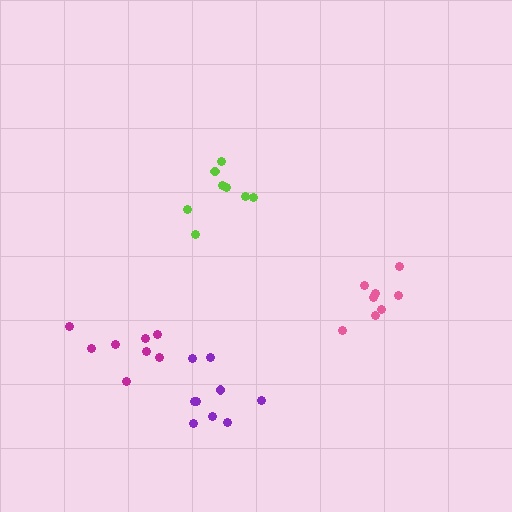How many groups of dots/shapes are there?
There are 4 groups.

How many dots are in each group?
Group 1: 8 dots, Group 2: 9 dots, Group 3: 8 dots, Group 4: 8 dots (33 total).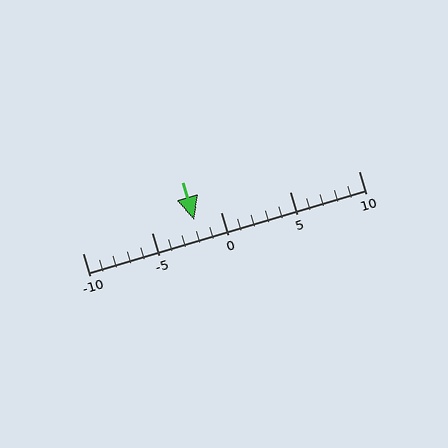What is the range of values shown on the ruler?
The ruler shows values from -10 to 10.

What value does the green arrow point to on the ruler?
The green arrow points to approximately -2.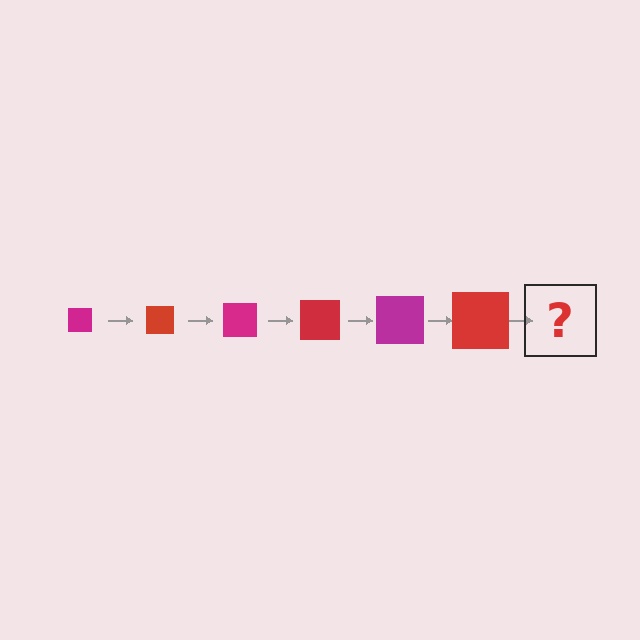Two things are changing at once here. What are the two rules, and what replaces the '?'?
The two rules are that the square grows larger each step and the color cycles through magenta and red. The '?' should be a magenta square, larger than the previous one.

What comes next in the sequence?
The next element should be a magenta square, larger than the previous one.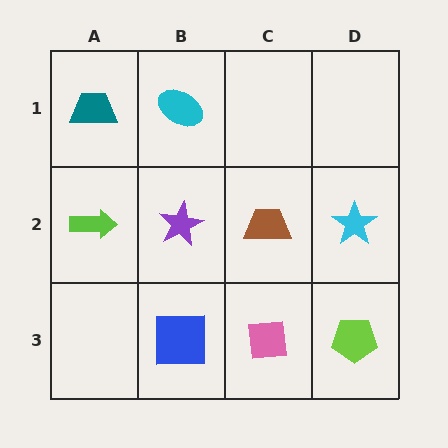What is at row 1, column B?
A cyan ellipse.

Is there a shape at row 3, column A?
No, that cell is empty.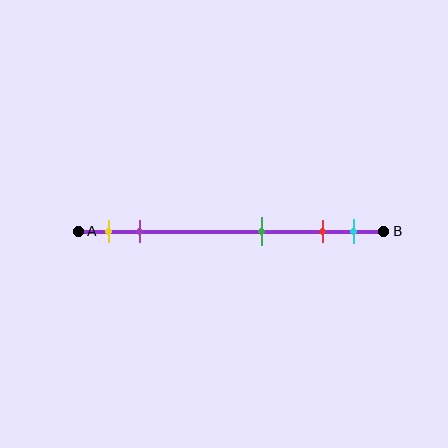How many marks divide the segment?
There are 5 marks dividing the segment.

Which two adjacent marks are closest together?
The red and cyan marks are the closest adjacent pair.